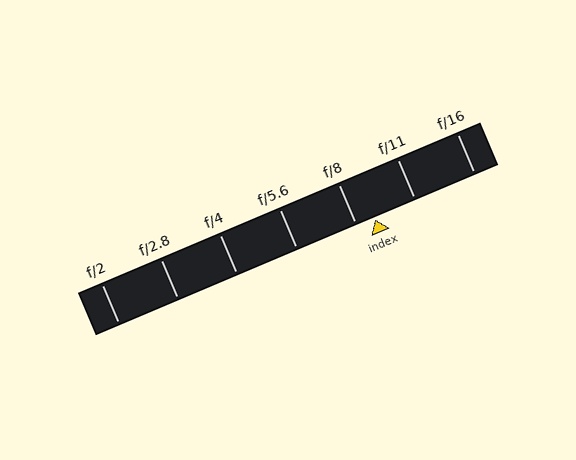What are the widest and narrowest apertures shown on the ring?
The widest aperture shown is f/2 and the narrowest is f/16.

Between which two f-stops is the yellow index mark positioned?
The index mark is between f/8 and f/11.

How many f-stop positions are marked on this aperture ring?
There are 7 f-stop positions marked.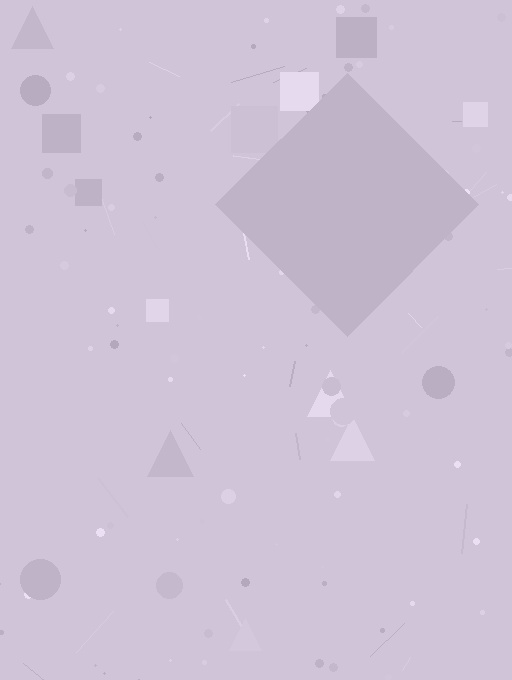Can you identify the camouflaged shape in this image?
The camouflaged shape is a diamond.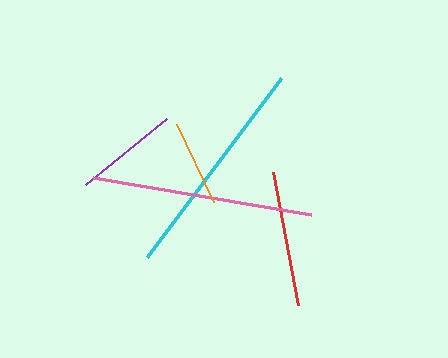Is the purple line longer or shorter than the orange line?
The purple line is longer than the orange line.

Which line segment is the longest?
The cyan line is the longest at approximately 224 pixels.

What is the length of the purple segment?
The purple segment is approximately 105 pixels long.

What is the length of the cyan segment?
The cyan segment is approximately 224 pixels long.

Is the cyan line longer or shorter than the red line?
The cyan line is longer than the red line.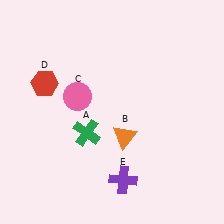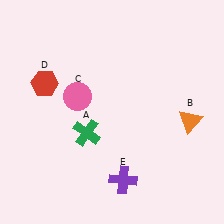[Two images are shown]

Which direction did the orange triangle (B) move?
The orange triangle (B) moved right.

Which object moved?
The orange triangle (B) moved right.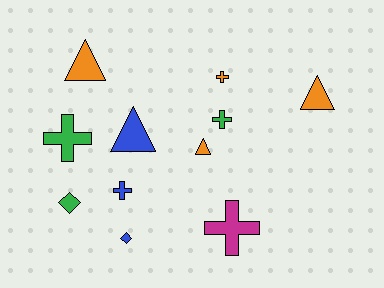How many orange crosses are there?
There is 1 orange cross.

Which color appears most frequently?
Orange, with 4 objects.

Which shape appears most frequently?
Cross, with 5 objects.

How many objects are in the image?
There are 11 objects.